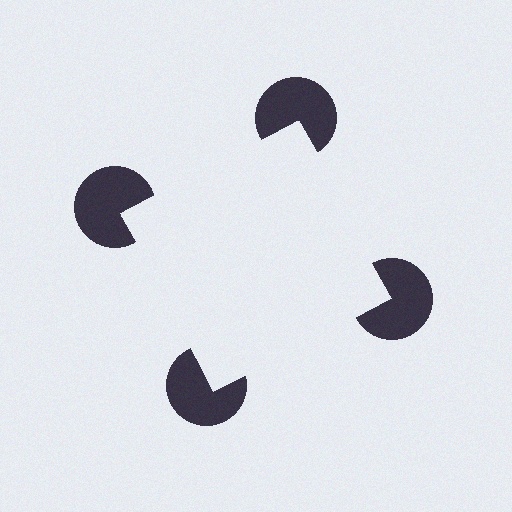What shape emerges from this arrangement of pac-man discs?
An illusory square — its edges are inferred from the aligned wedge cuts in the pac-man discs, not physically drawn.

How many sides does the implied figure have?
4 sides.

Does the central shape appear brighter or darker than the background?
It typically appears slightly brighter than the background, even though no actual brightness change is drawn.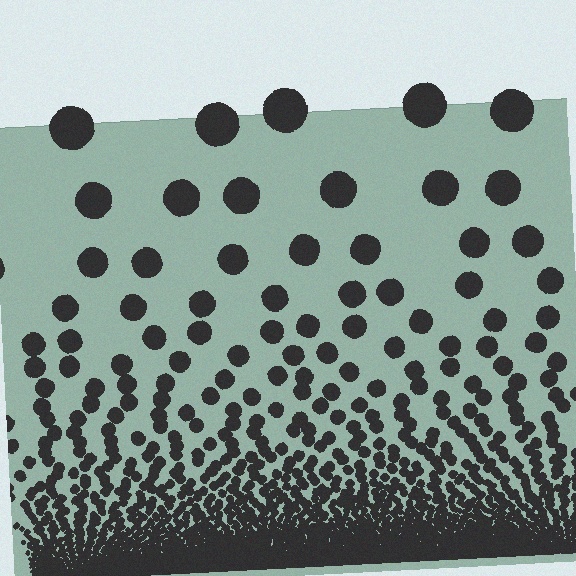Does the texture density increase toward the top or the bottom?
Density increases toward the bottom.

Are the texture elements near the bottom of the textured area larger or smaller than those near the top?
Smaller. The gradient is inverted — elements near the bottom are smaller and denser.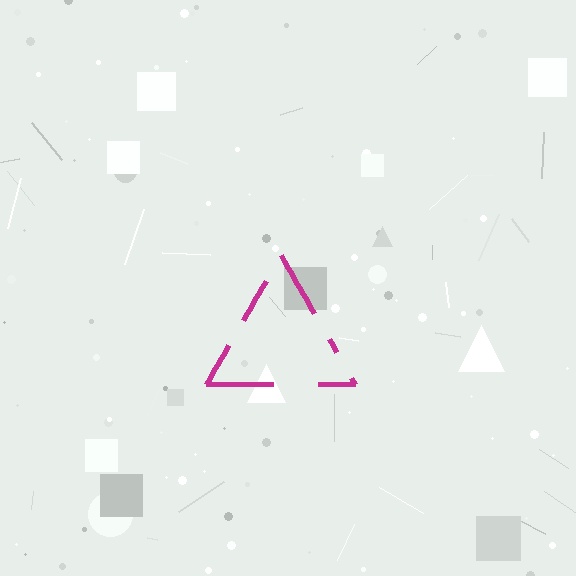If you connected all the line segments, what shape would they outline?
They would outline a triangle.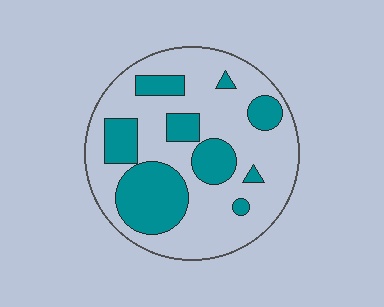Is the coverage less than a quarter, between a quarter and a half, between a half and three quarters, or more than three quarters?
Between a quarter and a half.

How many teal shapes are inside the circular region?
9.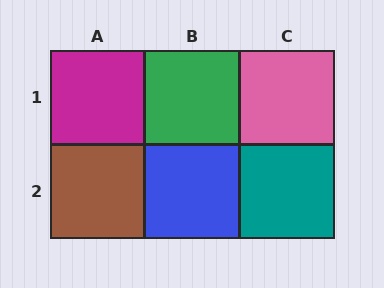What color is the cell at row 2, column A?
Brown.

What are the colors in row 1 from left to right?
Magenta, green, pink.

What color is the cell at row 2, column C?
Teal.